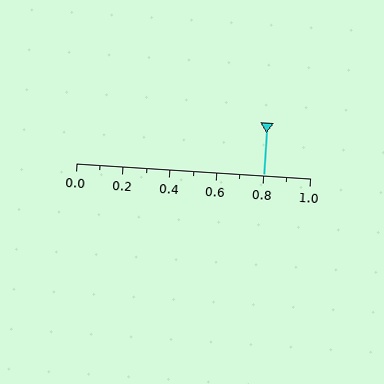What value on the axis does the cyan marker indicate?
The marker indicates approximately 0.8.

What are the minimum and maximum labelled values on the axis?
The axis runs from 0.0 to 1.0.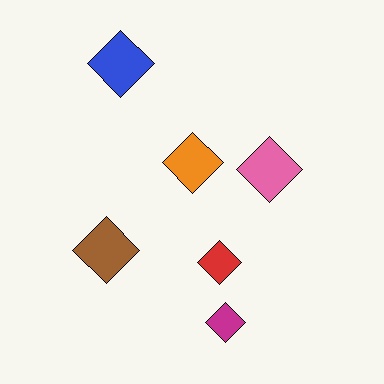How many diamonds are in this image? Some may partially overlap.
There are 6 diamonds.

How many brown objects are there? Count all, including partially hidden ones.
There is 1 brown object.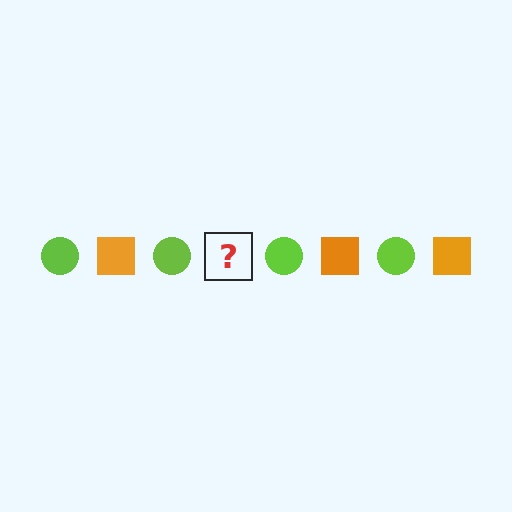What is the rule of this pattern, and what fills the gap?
The rule is that the pattern alternates between lime circle and orange square. The gap should be filled with an orange square.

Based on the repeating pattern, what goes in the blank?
The blank should be an orange square.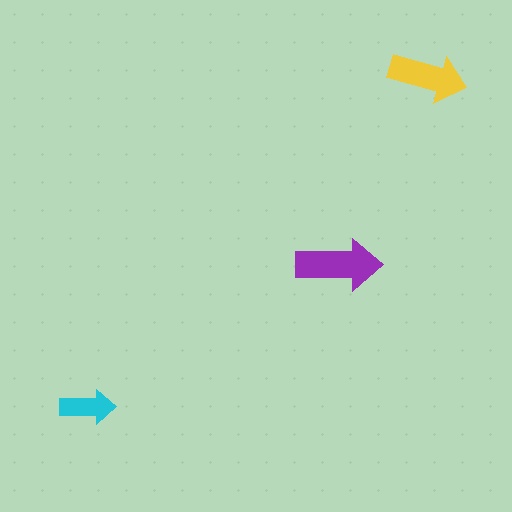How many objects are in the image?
There are 3 objects in the image.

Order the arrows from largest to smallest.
the purple one, the yellow one, the cyan one.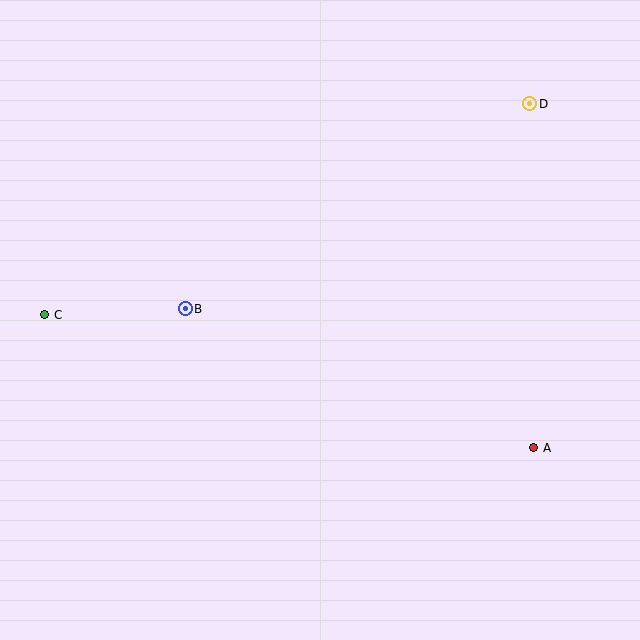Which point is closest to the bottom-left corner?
Point C is closest to the bottom-left corner.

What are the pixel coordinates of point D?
Point D is at (530, 104).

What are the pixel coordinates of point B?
Point B is at (185, 309).